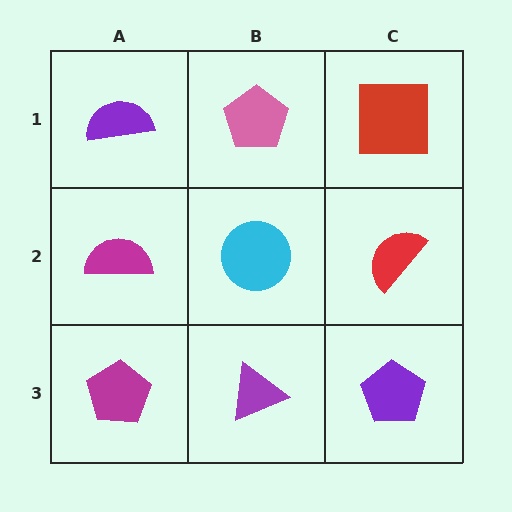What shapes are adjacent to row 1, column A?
A magenta semicircle (row 2, column A), a pink pentagon (row 1, column B).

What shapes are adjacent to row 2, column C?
A red square (row 1, column C), a purple pentagon (row 3, column C), a cyan circle (row 2, column B).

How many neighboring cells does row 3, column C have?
2.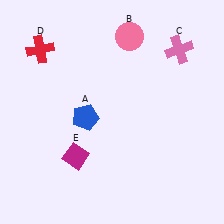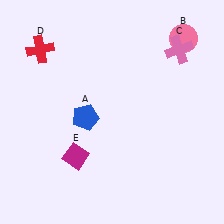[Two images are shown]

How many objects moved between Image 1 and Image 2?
1 object moved between the two images.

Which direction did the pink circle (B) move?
The pink circle (B) moved right.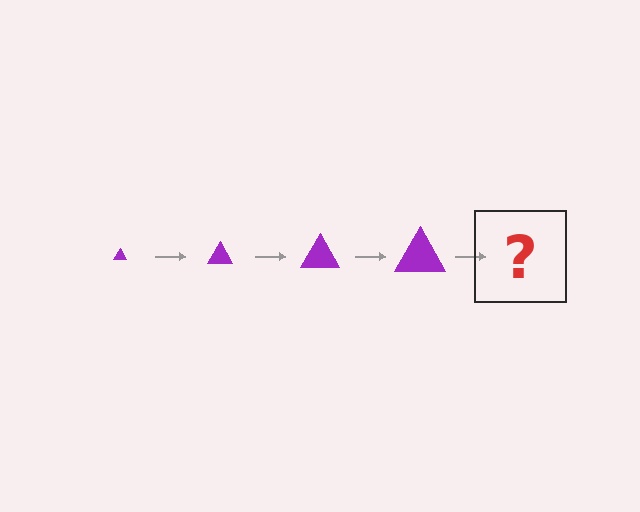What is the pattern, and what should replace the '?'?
The pattern is that the triangle gets progressively larger each step. The '?' should be a purple triangle, larger than the previous one.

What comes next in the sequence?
The next element should be a purple triangle, larger than the previous one.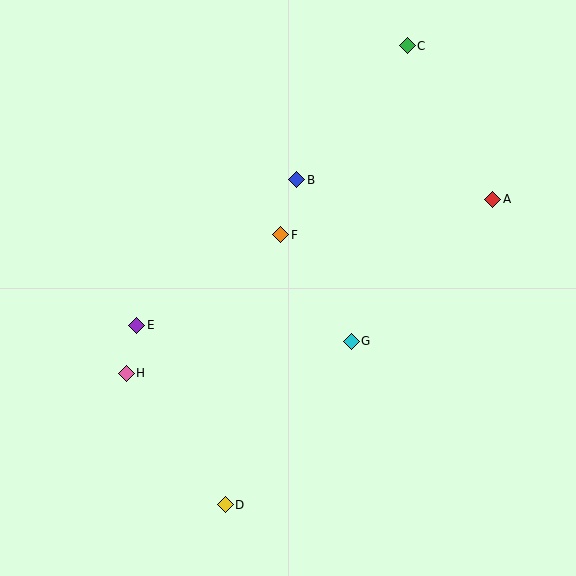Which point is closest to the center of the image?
Point F at (281, 235) is closest to the center.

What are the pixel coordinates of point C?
Point C is at (407, 46).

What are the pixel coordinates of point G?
Point G is at (351, 341).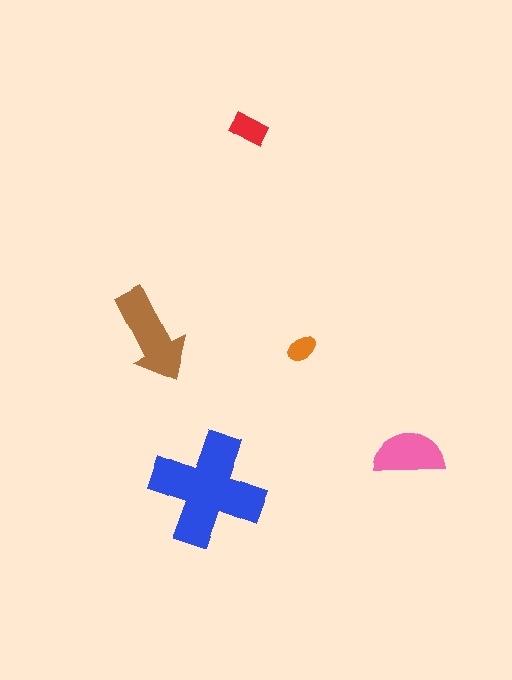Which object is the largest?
The blue cross.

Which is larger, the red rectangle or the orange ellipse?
The red rectangle.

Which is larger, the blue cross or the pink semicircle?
The blue cross.